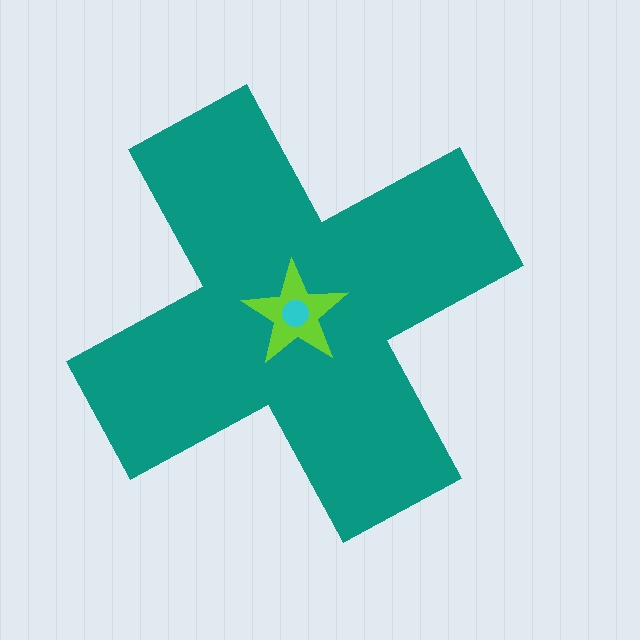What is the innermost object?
The cyan circle.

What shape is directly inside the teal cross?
The lime star.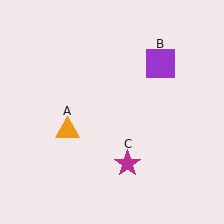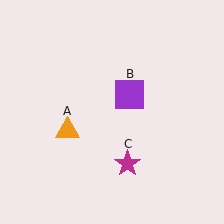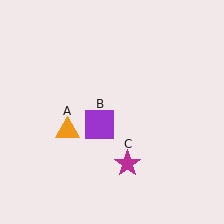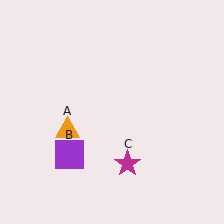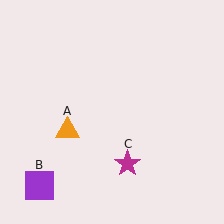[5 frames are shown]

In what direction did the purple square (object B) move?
The purple square (object B) moved down and to the left.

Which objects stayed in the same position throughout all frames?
Orange triangle (object A) and magenta star (object C) remained stationary.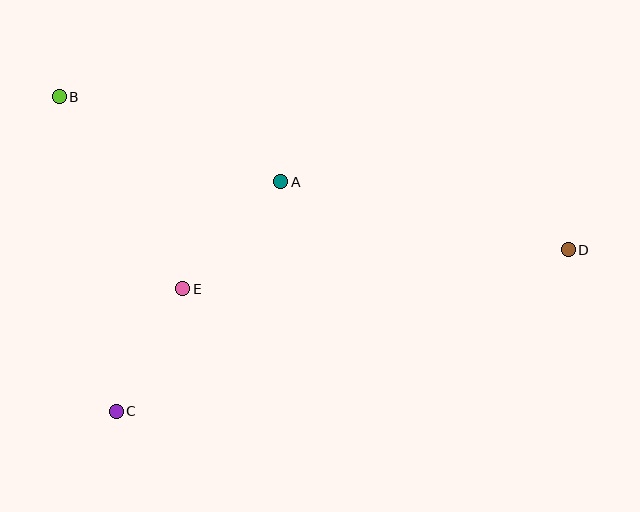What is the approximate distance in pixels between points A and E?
The distance between A and E is approximately 145 pixels.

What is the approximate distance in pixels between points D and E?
The distance between D and E is approximately 388 pixels.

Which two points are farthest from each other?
Points B and D are farthest from each other.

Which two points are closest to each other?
Points C and E are closest to each other.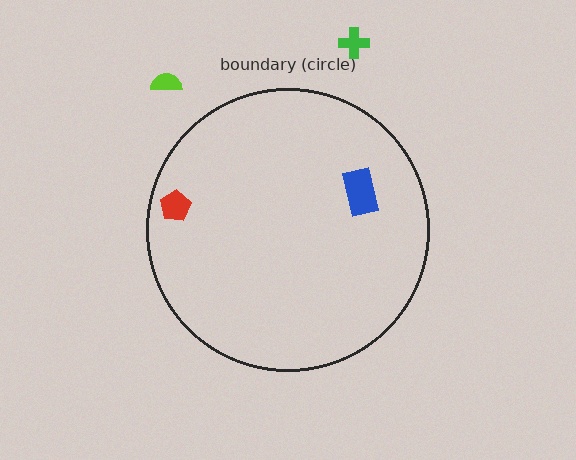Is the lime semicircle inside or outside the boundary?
Outside.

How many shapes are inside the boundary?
2 inside, 2 outside.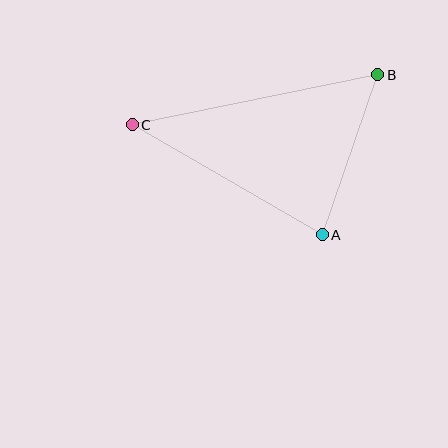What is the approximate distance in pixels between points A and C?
The distance between A and C is approximately 219 pixels.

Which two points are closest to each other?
Points A and B are closest to each other.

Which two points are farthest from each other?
Points B and C are farthest from each other.